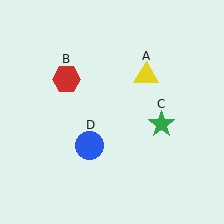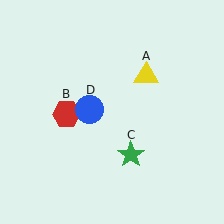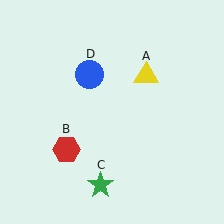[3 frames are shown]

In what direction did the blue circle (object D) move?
The blue circle (object D) moved up.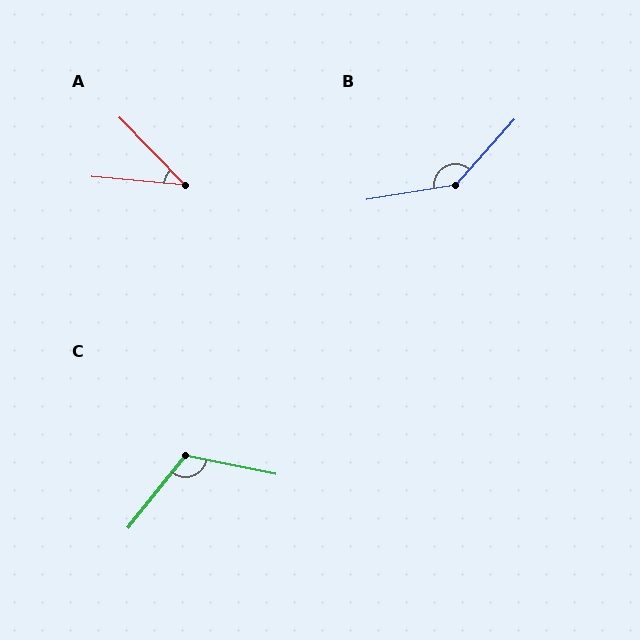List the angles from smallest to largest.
A (41°), C (117°), B (141°).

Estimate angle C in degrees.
Approximately 117 degrees.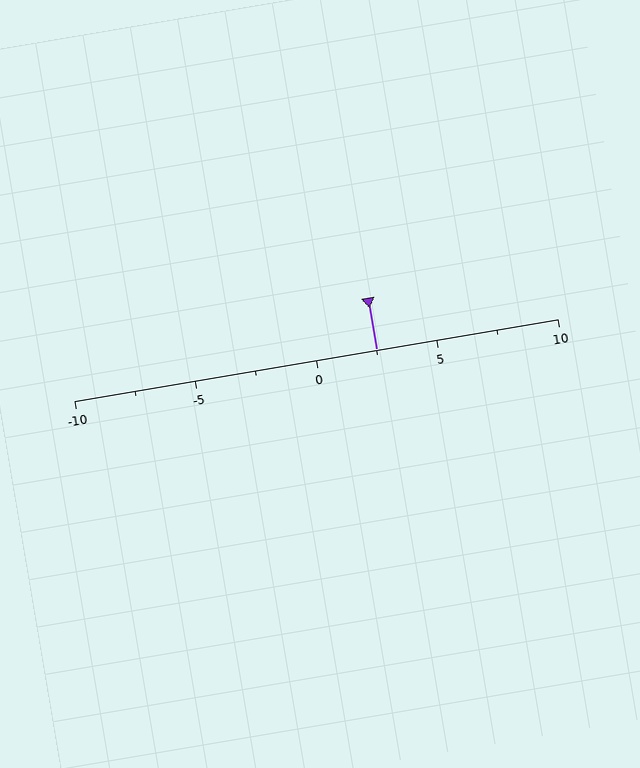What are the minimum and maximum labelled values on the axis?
The axis runs from -10 to 10.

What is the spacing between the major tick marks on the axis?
The major ticks are spaced 5 apart.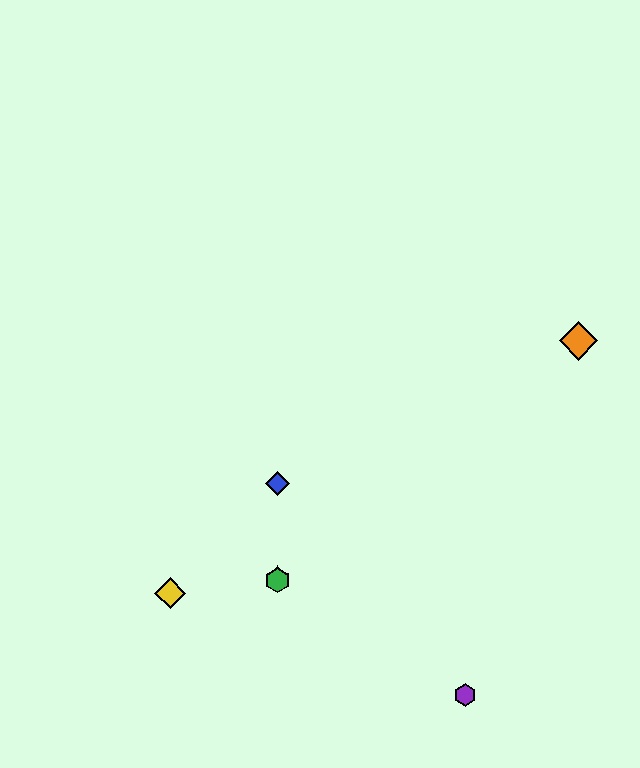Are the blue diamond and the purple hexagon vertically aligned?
No, the blue diamond is at x≈278 and the purple hexagon is at x≈465.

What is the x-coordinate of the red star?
The red star is at x≈278.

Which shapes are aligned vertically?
The red star, the blue diamond, the green hexagon are aligned vertically.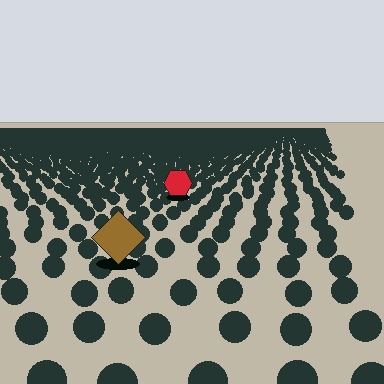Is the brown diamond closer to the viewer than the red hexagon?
Yes. The brown diamond is closer — you can tell from the texture gradient: the ground texture is coarser near it.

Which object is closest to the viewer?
The brown diamond is closest. The texture marks near it are larger and more spread out.